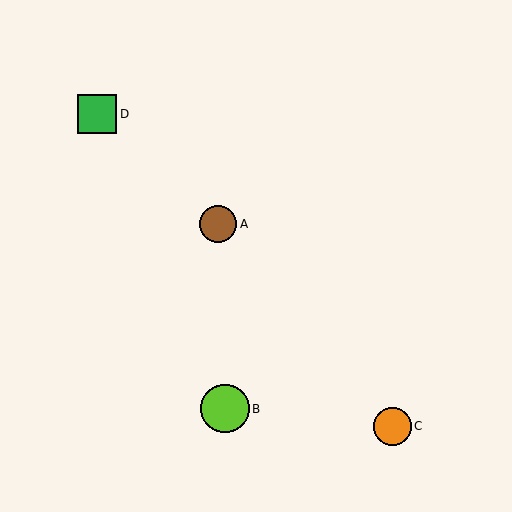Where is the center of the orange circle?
The center of the orange circle is at (393, 426).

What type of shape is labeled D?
Shape D is a green square.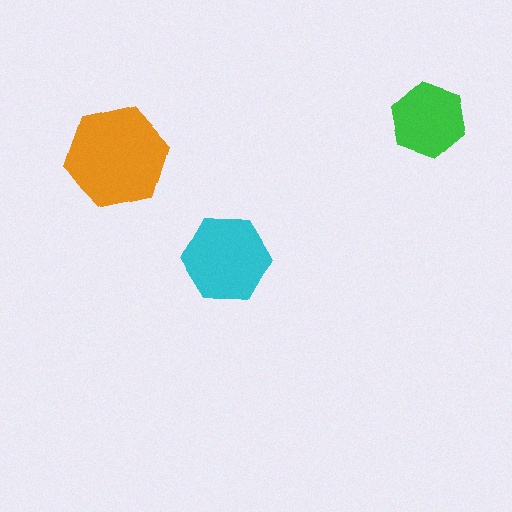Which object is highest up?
The green hexagon is topmost.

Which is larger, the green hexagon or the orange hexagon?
The orange one.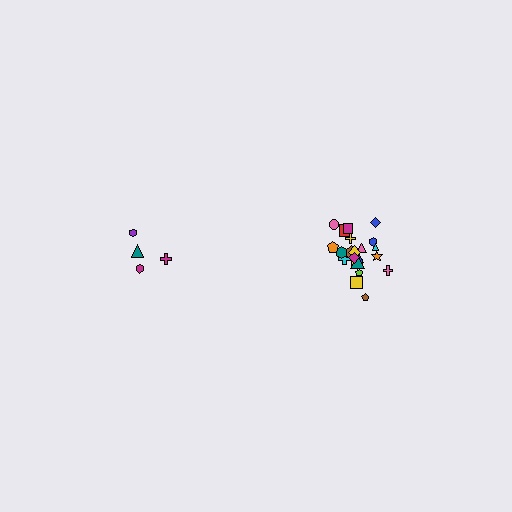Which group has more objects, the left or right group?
The right group.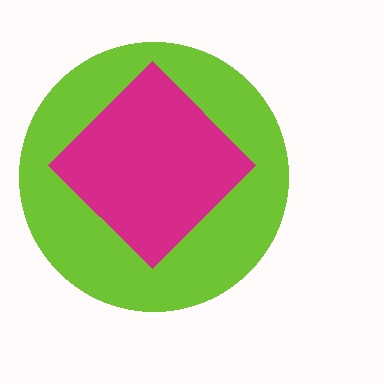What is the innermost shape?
The magenta diamond.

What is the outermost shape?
The lime circle.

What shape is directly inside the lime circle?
The magenta diamond.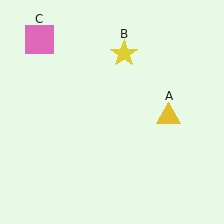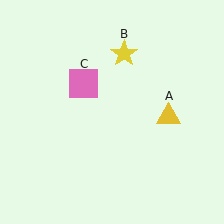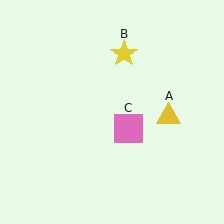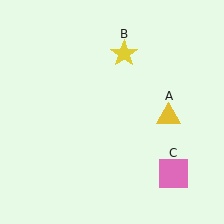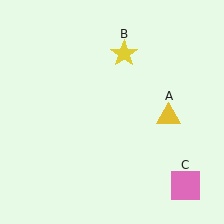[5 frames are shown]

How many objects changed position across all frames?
1 object changed position: pink square (object C).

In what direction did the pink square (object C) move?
The pink square (object C) moved down and to the right.